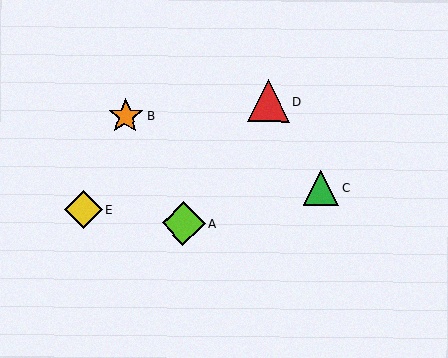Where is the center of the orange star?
The center of the orange star is at (126, 116).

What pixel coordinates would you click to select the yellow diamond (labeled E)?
Click at (83, 210) to select the yellow diamond E.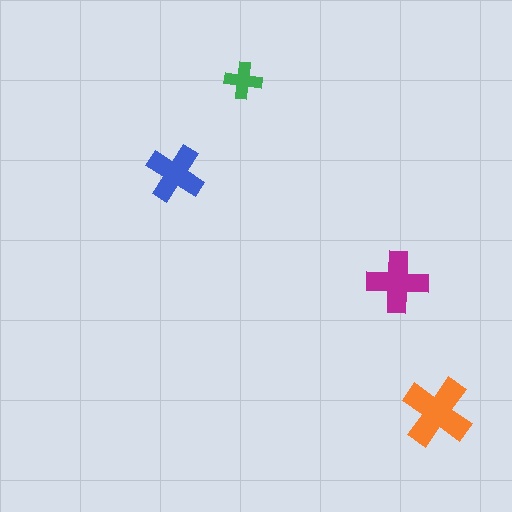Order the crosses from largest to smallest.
the orange one, the magenta one, the blue one, the green one.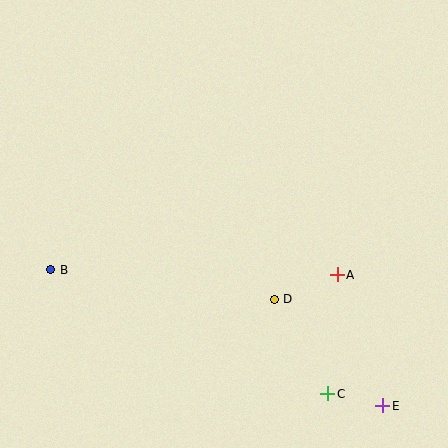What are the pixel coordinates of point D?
Point D is at (274, 299).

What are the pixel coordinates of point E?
Point E is at (383, 406).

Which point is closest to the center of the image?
Point D at (274, 299) is closest to the center.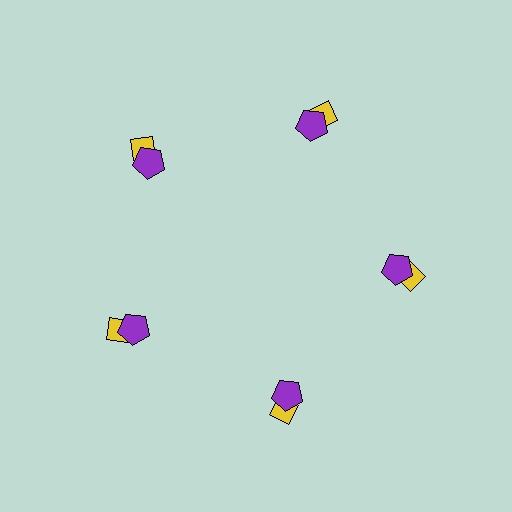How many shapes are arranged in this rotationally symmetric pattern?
There are 10 shapes, arranged in 5 groups of 2.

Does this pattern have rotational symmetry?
Yes, this pattern has 5-fold rotational symmetry. It looks the same after rotating 72 degrees around the center.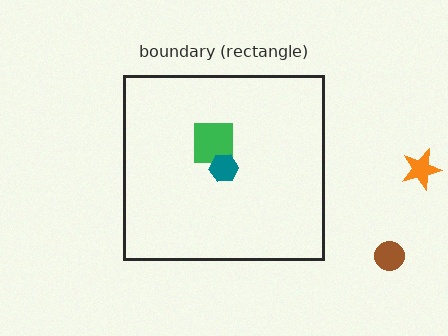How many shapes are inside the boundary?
2 inside, 2 outside.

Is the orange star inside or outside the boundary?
Outside.